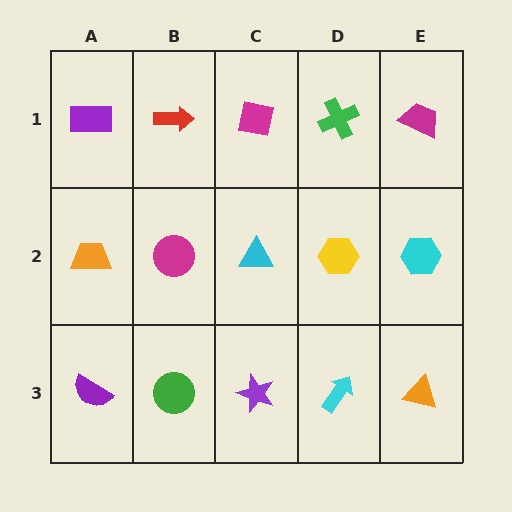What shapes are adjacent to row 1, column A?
An orange trapezoid (row 2, column A), a red arrow (row 1, column B).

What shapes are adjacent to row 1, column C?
A cyan triangle (row 2, column C), a red arrow (row 1, column B), a green cross (row 1, column D).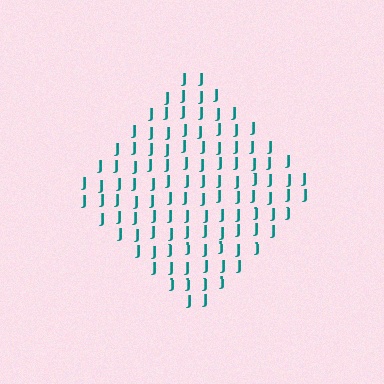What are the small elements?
The small elements are letter J's.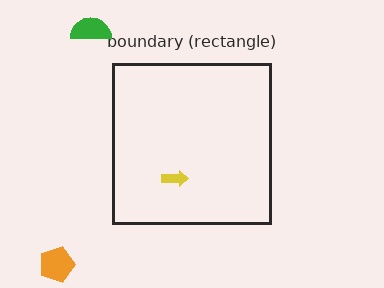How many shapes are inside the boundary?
1 inside, 2 outside.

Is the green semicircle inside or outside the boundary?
Outside.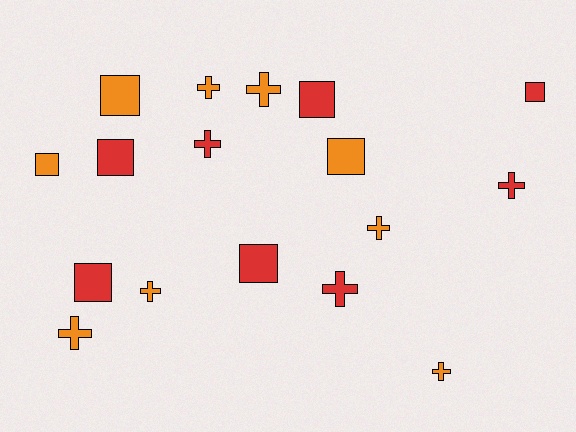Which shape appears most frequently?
Cross, with 9 objects.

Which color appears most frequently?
Orange, with 9 objects.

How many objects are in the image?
There are 17 objects.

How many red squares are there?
There are 5 red squares.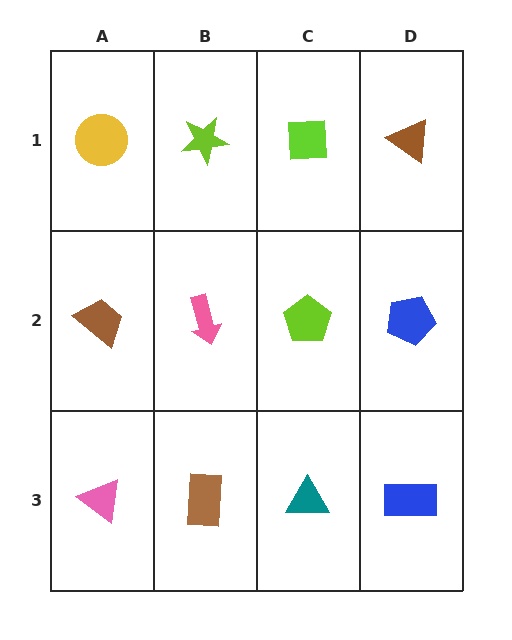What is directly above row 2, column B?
A lime star.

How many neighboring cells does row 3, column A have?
2.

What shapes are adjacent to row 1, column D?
A blue pentagon (row 2, column D), a lime square (row 1, column C).